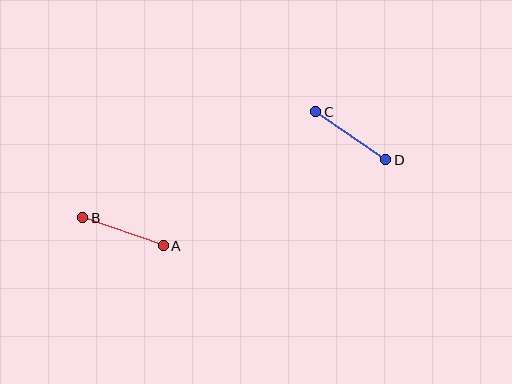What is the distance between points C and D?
The distance is approximately 85 pixels.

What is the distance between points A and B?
The distance is approximately 85 pixels.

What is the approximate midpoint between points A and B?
The midpoint is at approximately (123, 232) pixels.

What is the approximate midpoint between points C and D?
The midpoint is at approximately (351, 136) pixels.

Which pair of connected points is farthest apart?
Points A and B are farthest apart.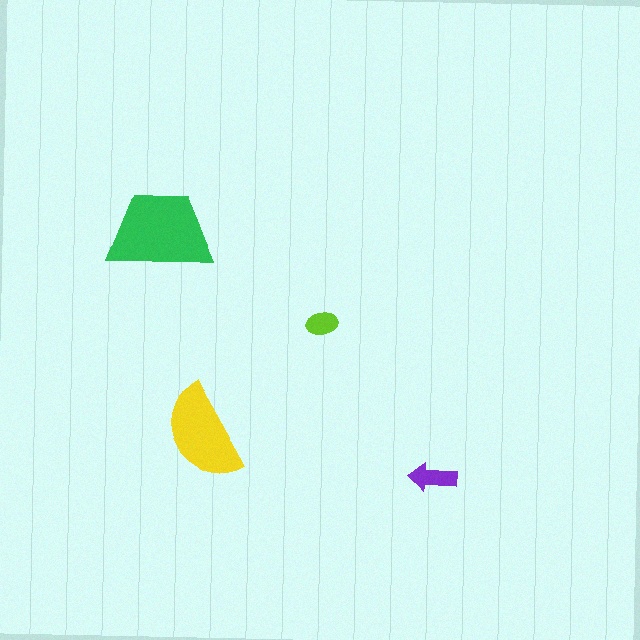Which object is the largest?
The green trapezoid.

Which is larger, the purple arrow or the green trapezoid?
The green trapezoid.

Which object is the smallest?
The lime ellipse.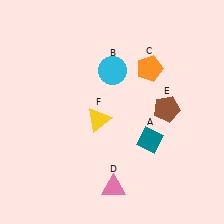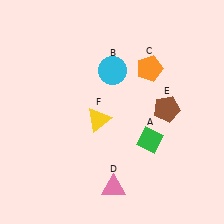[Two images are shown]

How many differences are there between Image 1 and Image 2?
There is 1 difference between the two images.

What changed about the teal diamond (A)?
In Image 1, A is teal. In Image 2, it changed to green.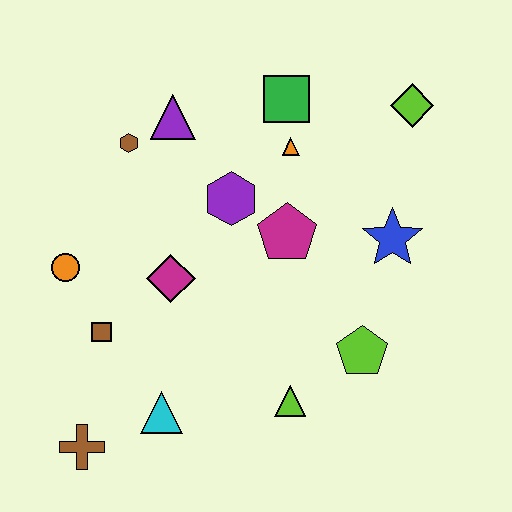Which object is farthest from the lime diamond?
The brown cross is farthest from the lime diamond.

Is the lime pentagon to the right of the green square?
Yes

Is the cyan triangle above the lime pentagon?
No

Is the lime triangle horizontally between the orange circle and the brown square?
No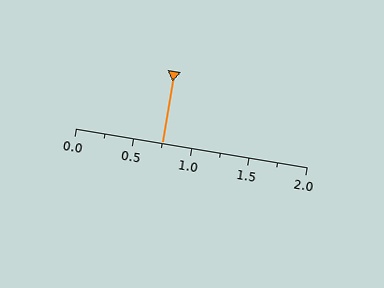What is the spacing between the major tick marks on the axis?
The major ticks are spaced 0.5 apart.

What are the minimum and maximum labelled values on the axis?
The axis runs from 0.0 to 2.0.